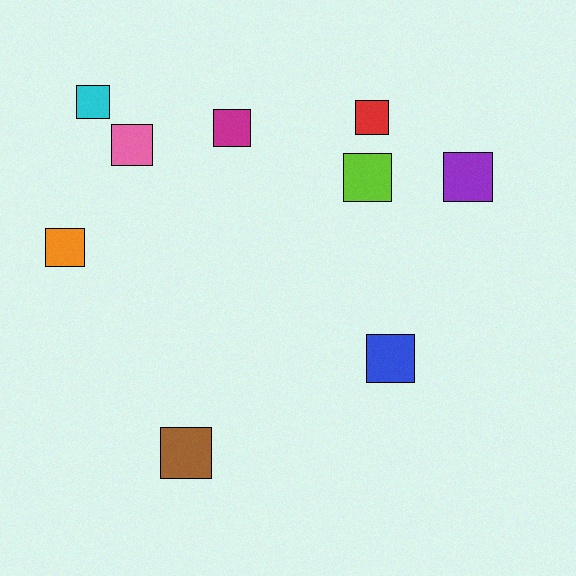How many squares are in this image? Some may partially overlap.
There are 9 squares.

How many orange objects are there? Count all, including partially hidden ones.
There is 1 orange object.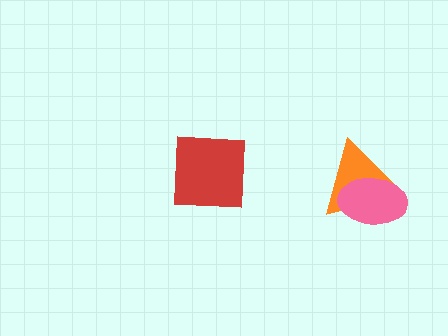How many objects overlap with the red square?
0 objects overlap with the red square.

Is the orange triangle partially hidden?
Yes, it is partially covered by another shape.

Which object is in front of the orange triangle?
The pink ellipse is in front of the orange triangle.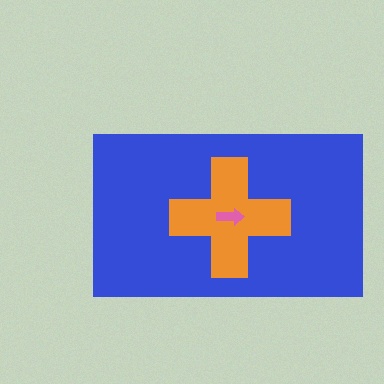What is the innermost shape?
The pink arrow.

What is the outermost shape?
The blue rectangle.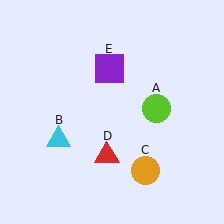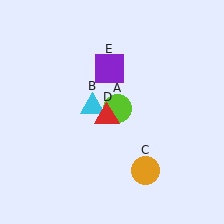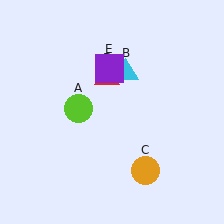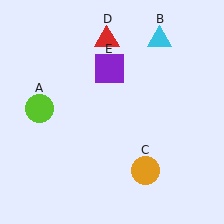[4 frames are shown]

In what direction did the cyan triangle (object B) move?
The cyan triangle (object B) moved up and to the right.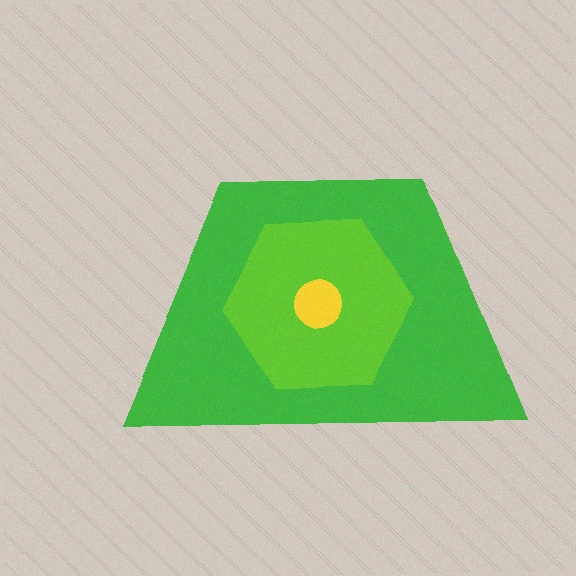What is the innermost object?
The yellow circle.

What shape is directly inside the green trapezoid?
The lime hexagon.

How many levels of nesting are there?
3.